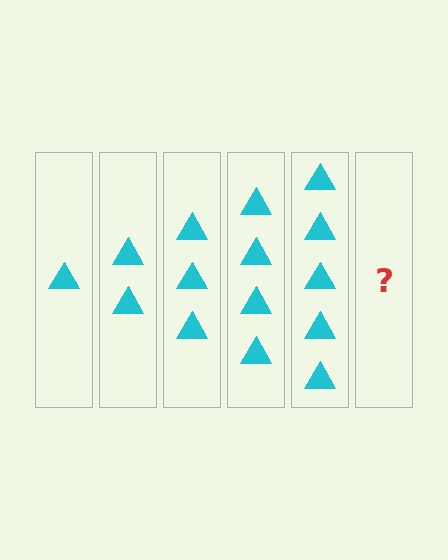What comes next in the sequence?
The next element should be 6 triangles.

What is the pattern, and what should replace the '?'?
The pattern is that each step adds one more triangle. The '?' should be 6 triangles.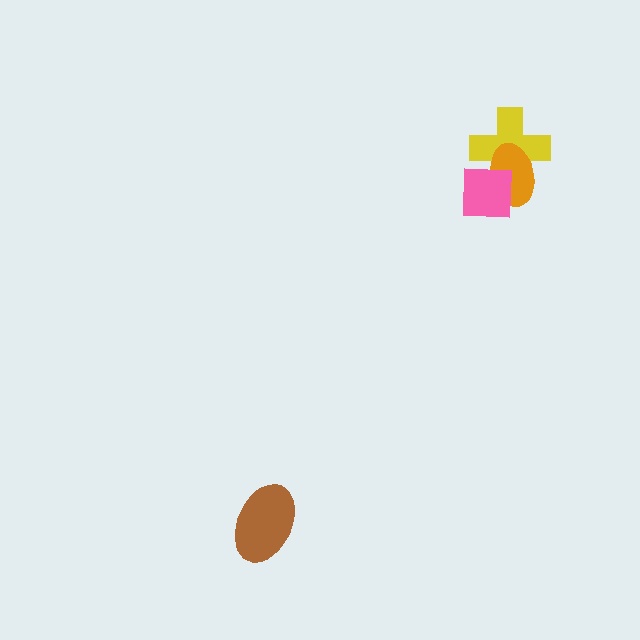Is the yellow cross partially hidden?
Yes, it is partially covered by another shape.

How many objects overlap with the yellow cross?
2 objects overlap with the yellow cross.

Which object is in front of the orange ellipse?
The pink square is in front of the orange ellipse.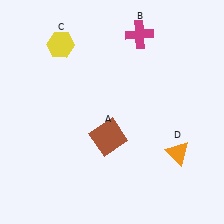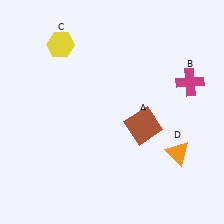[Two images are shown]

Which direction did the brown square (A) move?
The brown square (A) moved right.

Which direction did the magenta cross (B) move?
The magenta cross (B) moved right.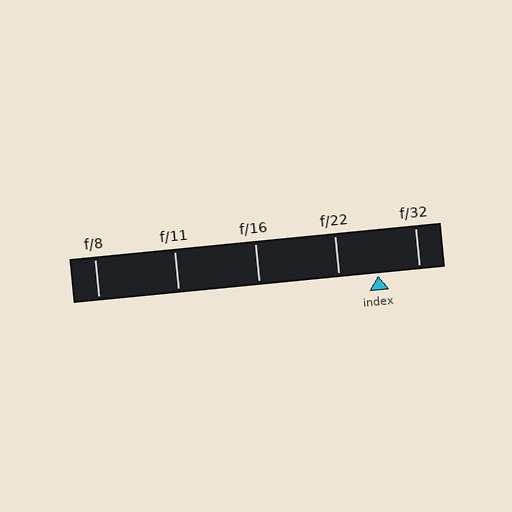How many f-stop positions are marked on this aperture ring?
There are 5 f-stop positions marked.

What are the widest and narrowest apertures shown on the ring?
The widest aperture shown is f/8 and the narrowest is f/32.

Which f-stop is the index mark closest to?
The index mark is closest to f/22.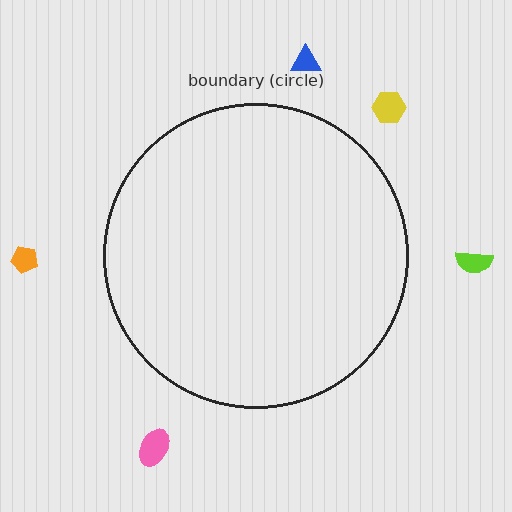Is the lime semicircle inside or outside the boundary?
Outside.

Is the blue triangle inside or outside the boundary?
Outside.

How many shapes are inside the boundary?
0 inside, 5 outside.